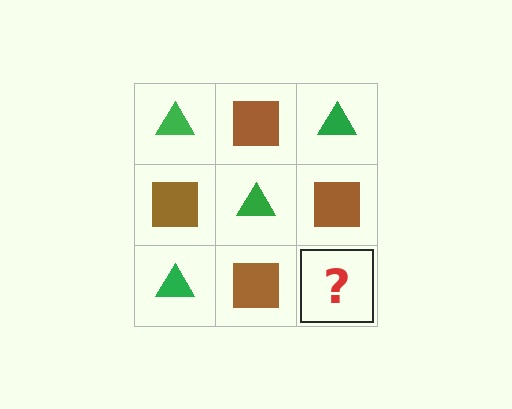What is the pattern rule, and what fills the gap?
The rule is that it alternates green triangle and brown square in a checkerboard pattern. The gap should be filled with a green triangle.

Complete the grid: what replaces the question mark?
The question mark should be replaced with a green triangle.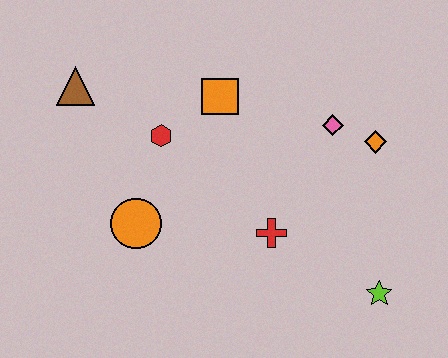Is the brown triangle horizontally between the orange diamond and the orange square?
No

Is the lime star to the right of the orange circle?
Yes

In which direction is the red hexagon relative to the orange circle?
The red hexagon is above the orange circle.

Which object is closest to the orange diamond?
The pink diamond is closest to the orange diamond.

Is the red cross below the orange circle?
Yes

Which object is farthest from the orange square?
The lime star is farthest from the orange square.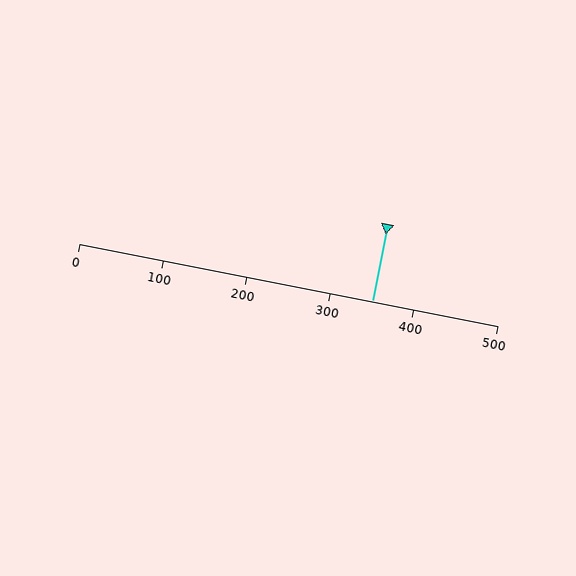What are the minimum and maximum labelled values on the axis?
The axis runs from 0 to 500.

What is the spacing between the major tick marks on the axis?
The major ticks are spaced 100 apart.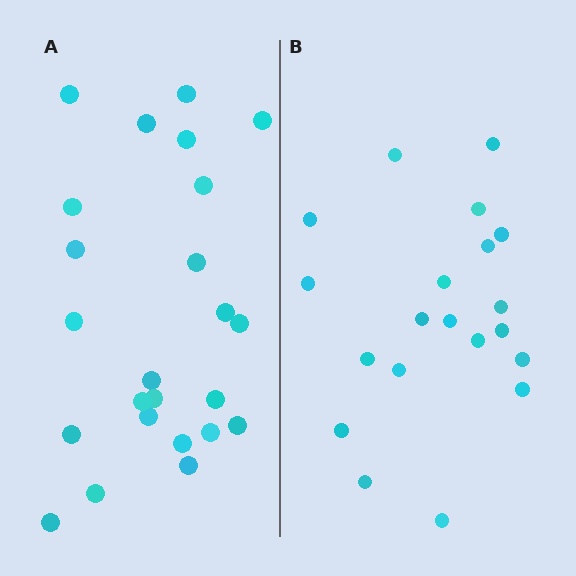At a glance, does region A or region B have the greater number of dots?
Region A (the left region) has more dots.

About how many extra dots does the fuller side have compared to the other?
Region A has about 4 more dots than region B.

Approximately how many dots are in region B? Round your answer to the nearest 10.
About 20 dots.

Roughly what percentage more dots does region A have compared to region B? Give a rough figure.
About 20% more.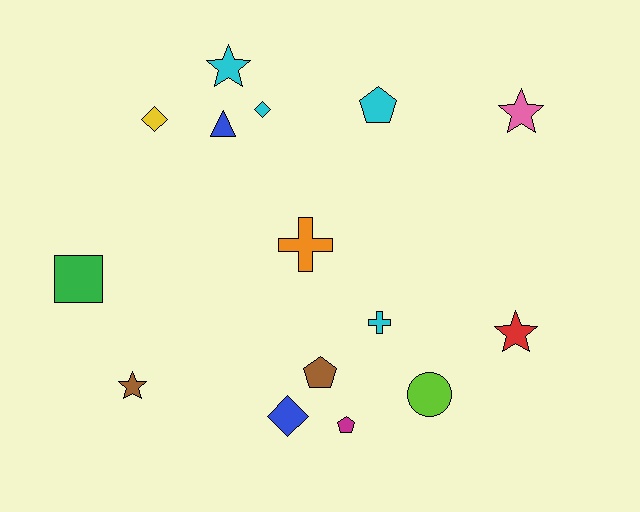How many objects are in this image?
There are 15 objects.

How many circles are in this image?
There is 1 circle.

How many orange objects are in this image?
There is 1 orange object.